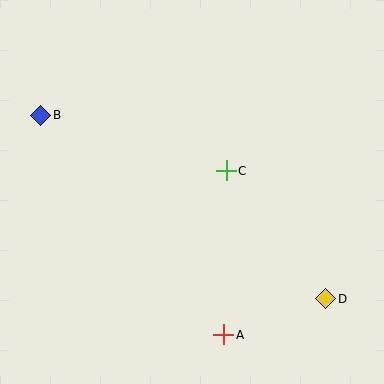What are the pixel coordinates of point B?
Point B is at (41, 115).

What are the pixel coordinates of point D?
Point D is at (326, 299).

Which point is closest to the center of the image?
Point C at (226, 171) is closest to the center.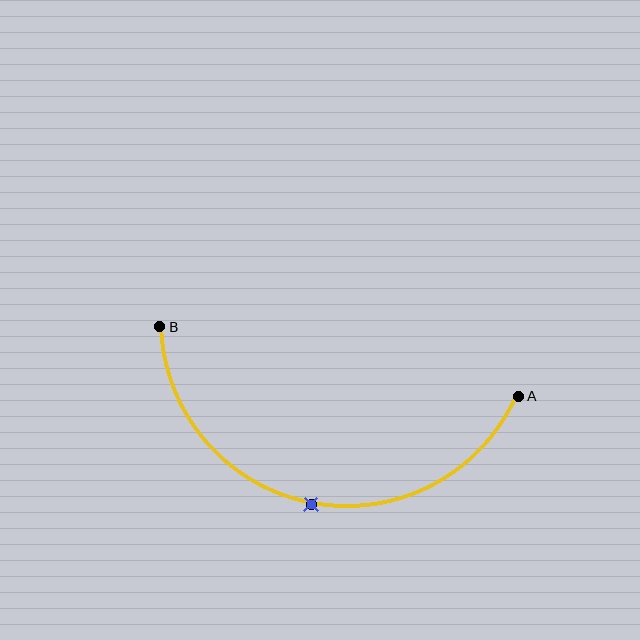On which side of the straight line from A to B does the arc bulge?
The arc bulges below the straight line connecting A and B.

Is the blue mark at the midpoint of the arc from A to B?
Yes. The blue mark lies on the arc at equal arc-length from both A and B — it is the arc midpoint.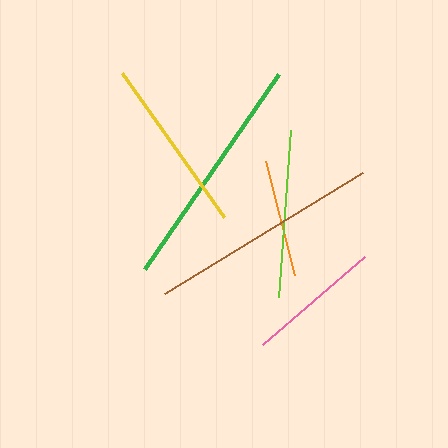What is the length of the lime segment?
The lime segment is approximately 168 pixels long.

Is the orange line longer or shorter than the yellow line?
The yellow line is longer than the orange line.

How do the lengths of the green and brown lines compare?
The green and brown lines are approximately the same length.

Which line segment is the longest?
The green line is the longest at approximately 237 pixels.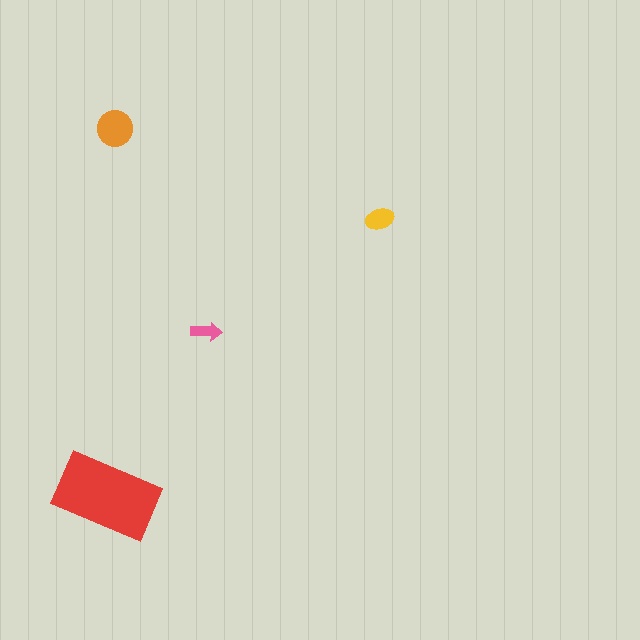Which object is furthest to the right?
The yellow ellipse is rightmost.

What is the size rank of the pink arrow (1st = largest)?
4th.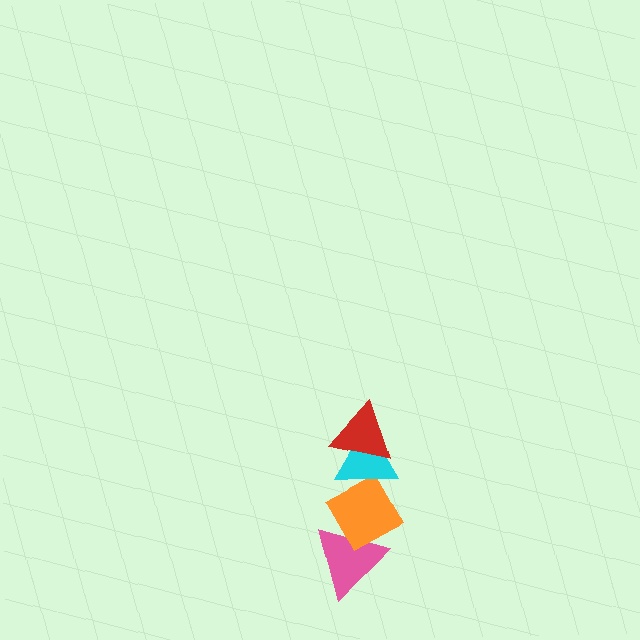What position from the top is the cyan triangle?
The cyan triangle is 2nd from the top.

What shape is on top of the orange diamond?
The cyan triangle is on top of the orange diamond.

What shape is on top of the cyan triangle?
The red triangle is on top of the cyan triangle.